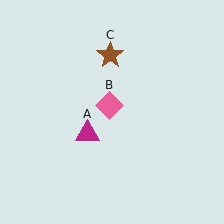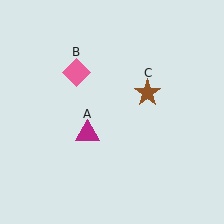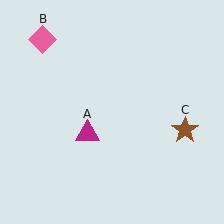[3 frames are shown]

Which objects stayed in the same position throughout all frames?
Magenta triangle (object A) remained stationary.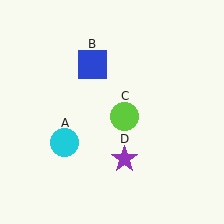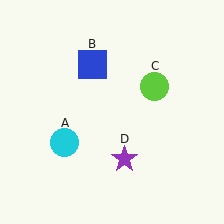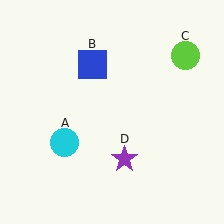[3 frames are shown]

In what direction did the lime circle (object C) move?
The lime circle (object C) moved up and to the right.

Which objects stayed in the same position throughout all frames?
Cyan circle (object A) and blue square (object B) and purple star (object D) remained stationary.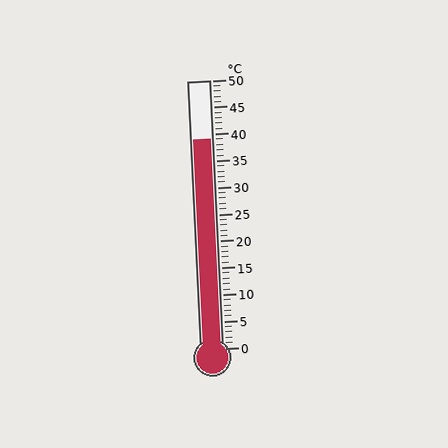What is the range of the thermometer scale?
The thermometer scale ranges from 0°C to 50°C.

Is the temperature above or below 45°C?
The temperature is below 45°C.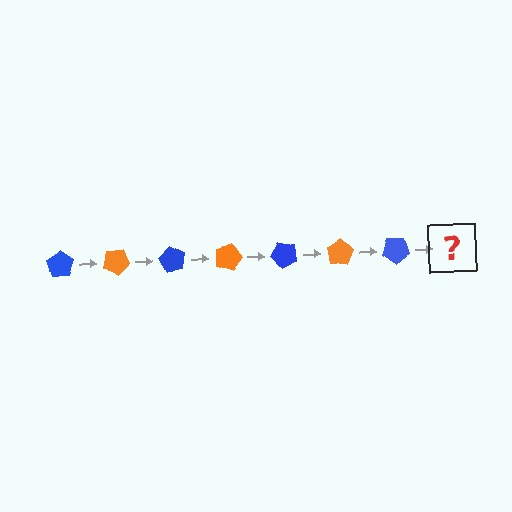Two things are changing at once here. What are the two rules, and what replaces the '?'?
The two rules are that it rotates 30 degrees each step and the color cycles through blue and orange. The '?' should be an orange pentagon, rotated 210 degrees from the start.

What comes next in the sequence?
The next element should be an orange pentagon, rotated 210 degrees from the start.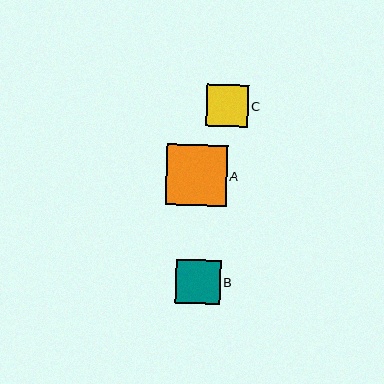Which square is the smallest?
Square C is the smallest with a size of approximately 42 pixels.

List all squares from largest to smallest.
From largest to smallest: A, B, C.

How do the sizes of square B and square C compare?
Square B and square C are approximately the same size.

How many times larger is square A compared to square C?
Square A is approximately 1.5 times the size of square C.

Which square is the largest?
Square A is the largest with a size of approximately 61 pixels.